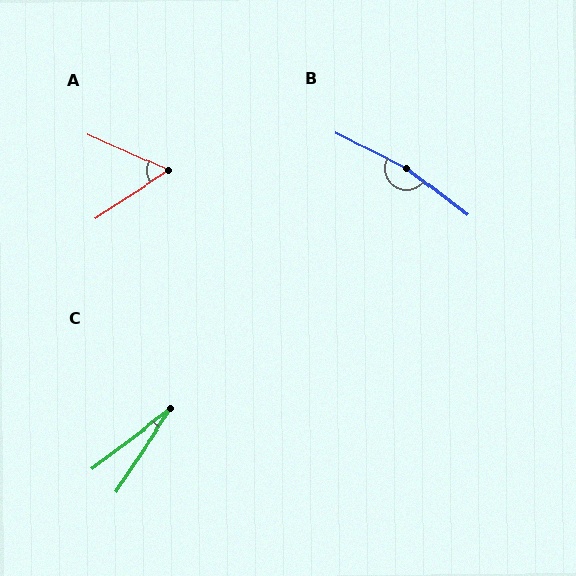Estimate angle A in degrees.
Approximately 57 degrees.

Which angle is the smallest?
C, at approximately 20 degrees.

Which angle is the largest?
B, at approximately 169 degrees.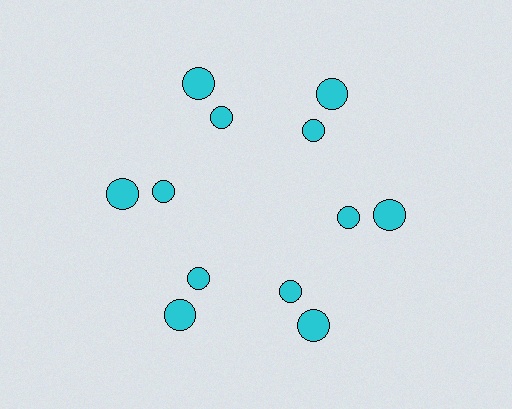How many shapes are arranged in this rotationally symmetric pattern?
There are 12 shapes, arranged in 6 groups of 2.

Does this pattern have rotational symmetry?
Yes, this pattern has 6-fold rotational symmetry. It looks the same after rotating 60 degrees around the center.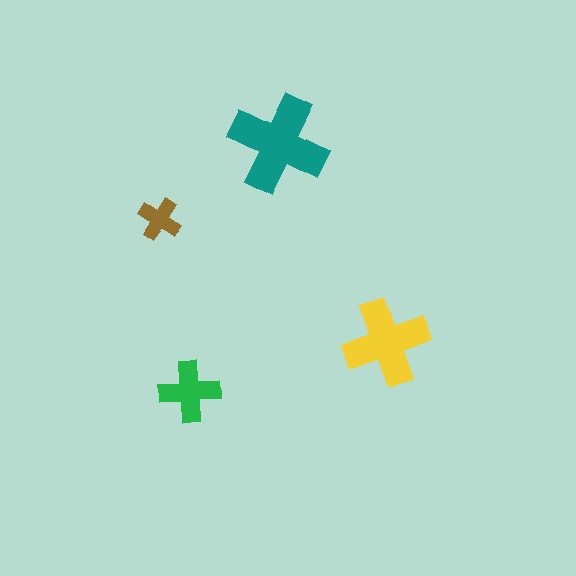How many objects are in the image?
There are 4 objects in the image.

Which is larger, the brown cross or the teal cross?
The teal one.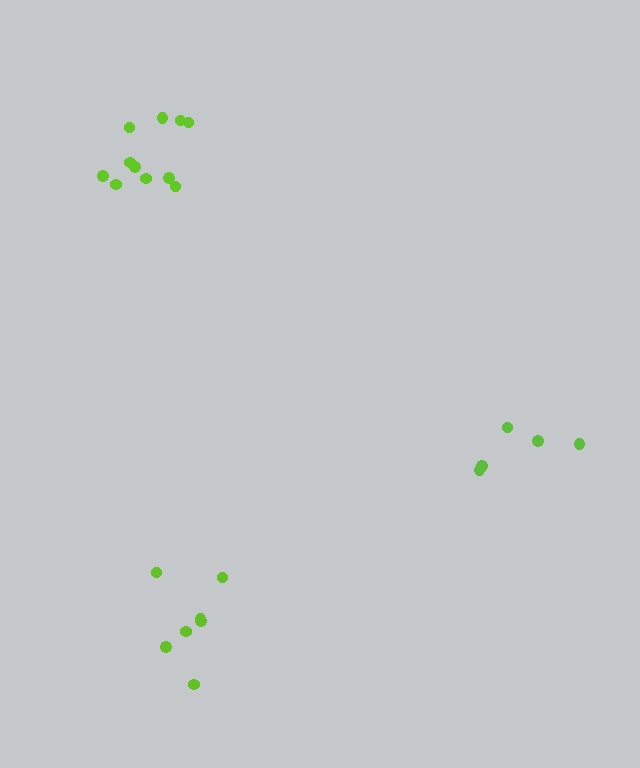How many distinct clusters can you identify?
There are 3 distinct clusters.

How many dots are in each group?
Group 1: 7 dots, Group 2: 11 dots, Group 3: 5 dots (23 total).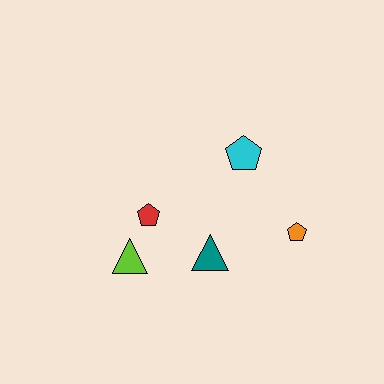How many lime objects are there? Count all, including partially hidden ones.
There is 1 lime object.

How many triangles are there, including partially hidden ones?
There are 2 triangles.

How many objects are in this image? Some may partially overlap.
There are 5 objects.